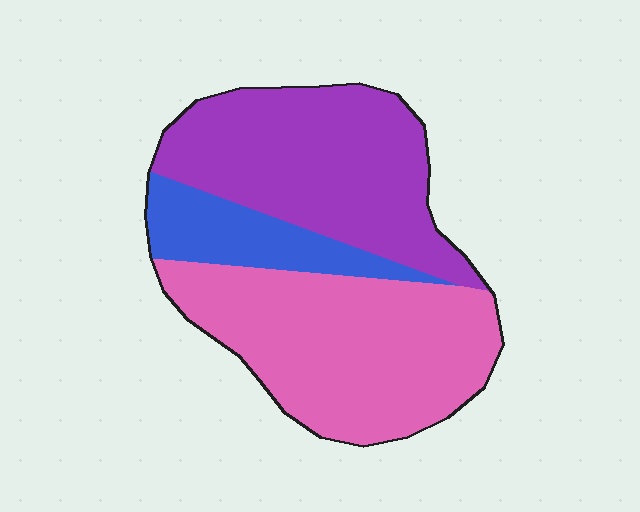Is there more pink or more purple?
Pink.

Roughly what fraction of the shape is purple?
Purple covers around 40% of the shape.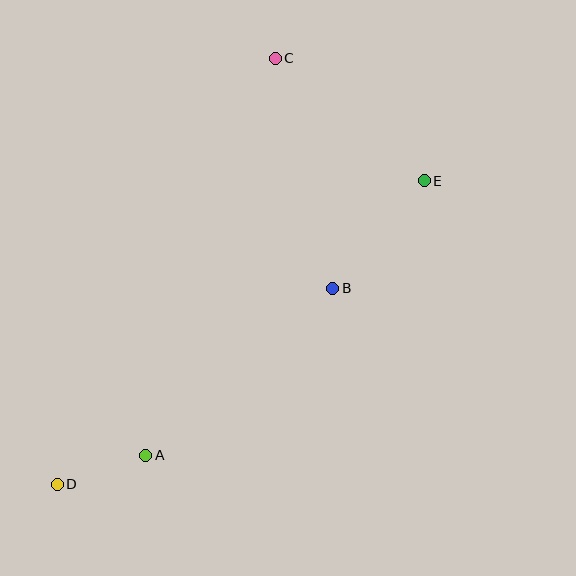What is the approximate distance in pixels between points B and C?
The distance between B and C is approximately 237 pixels.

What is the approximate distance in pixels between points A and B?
The distance between A and B is approximately 250 pixels.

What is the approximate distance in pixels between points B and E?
The distance between B and E is approximately 141 pixels.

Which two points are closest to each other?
Points A and D are closest to each other.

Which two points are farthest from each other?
Points C and D are farthest from each other.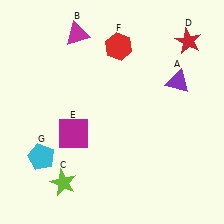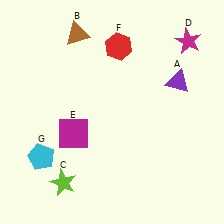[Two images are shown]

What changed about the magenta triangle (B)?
In Image 1, B is magenta. In Image 2, it changed to brown.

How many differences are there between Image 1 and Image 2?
There are 2 differences between the two images.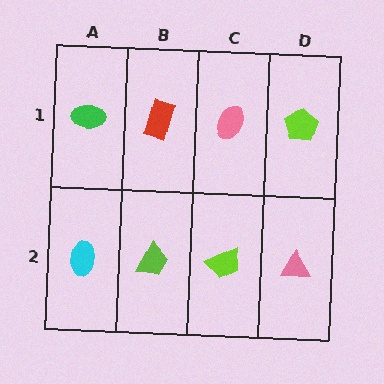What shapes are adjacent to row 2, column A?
A green ellipse (row 1, column A), a lime trapezoid (row 2, column B).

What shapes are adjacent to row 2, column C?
A pink ellipse (row 1, column C), a lime trapezoid (row 2, column B), a pink triangle (row 2, column D).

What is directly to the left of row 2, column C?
A lime trapezoid.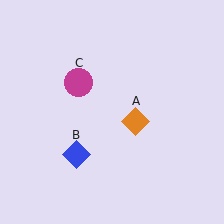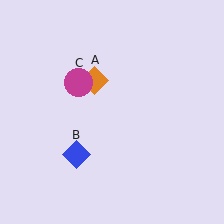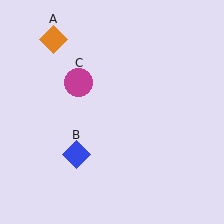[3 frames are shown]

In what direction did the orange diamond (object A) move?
The orange diamond (object A) moved up and to the left.